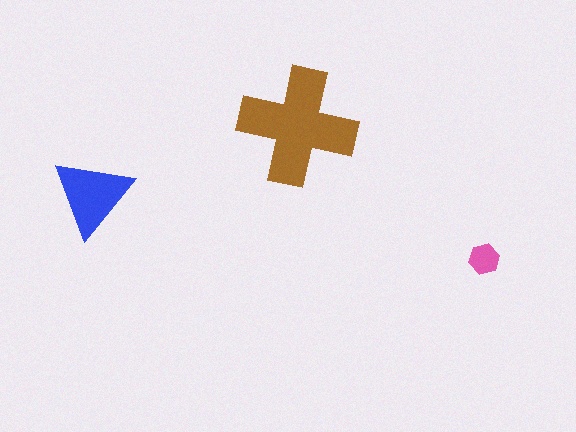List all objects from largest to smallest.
The brown cross, the blue triangle, the pink hexagon.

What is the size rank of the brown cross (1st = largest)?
1st.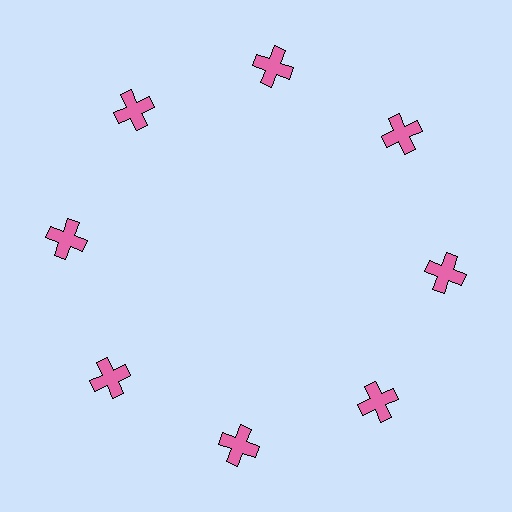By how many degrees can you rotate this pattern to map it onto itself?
The pattern maps onto itself every 45 degrees of rotation.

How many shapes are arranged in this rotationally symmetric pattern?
There are 8 shapes, arranged in 8 groups of 1.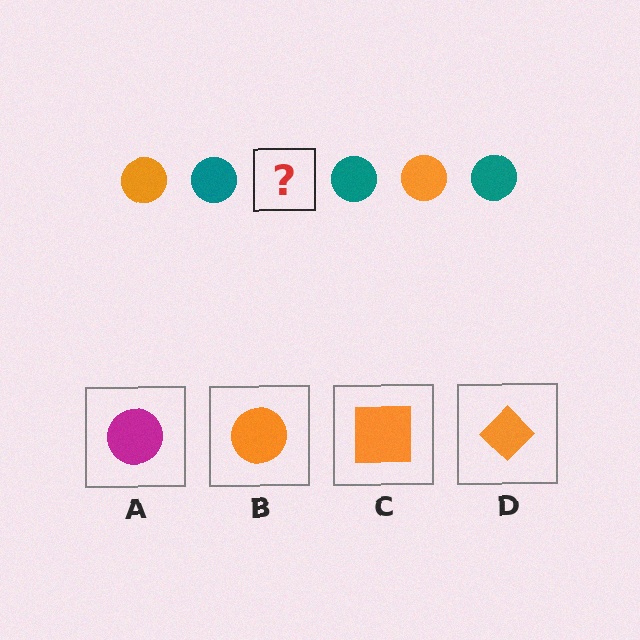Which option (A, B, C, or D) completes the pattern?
B.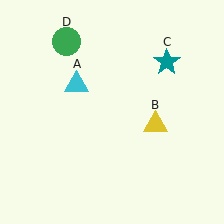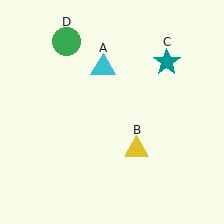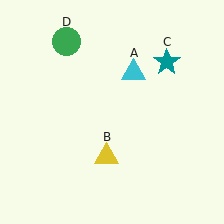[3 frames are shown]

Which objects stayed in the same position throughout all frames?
Teal star (object C) and green circle (object D) remained stationary.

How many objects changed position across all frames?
2 objects changed position: cyan triangle (object A), yellow triangle (object B).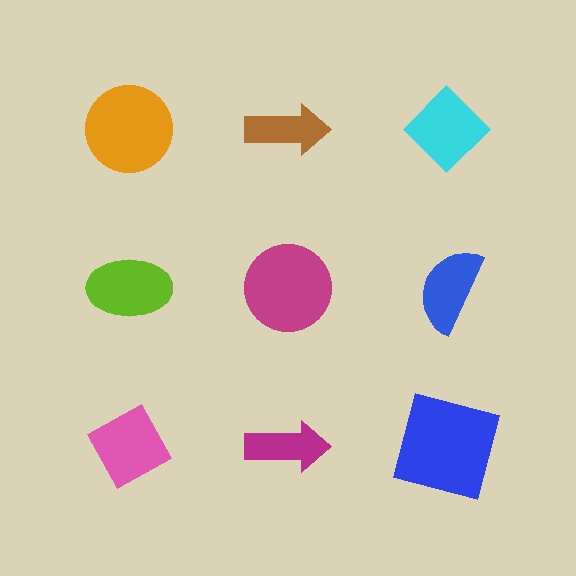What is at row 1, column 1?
An orange circle.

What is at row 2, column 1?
A lime ellipse.